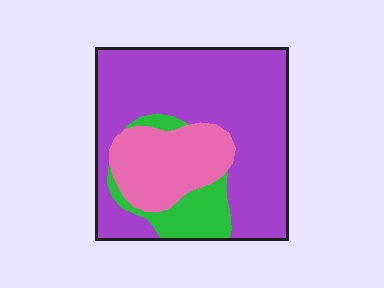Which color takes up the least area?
Green, at roughly 15%.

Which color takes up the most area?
Purple, at roughly 65%.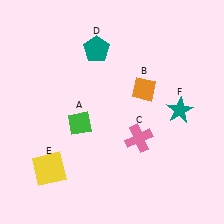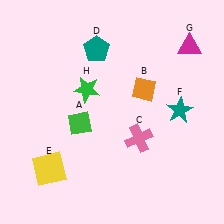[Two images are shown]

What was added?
A magenta triangle (G), a green star (H) were added in Image 2.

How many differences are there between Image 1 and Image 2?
There are 2 differences between the two images.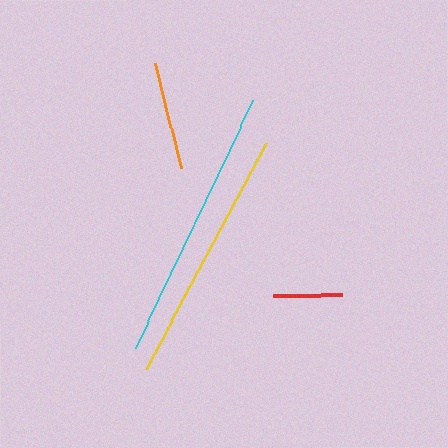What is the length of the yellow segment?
The yellow segment is approximately 256 pixels long.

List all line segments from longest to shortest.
From longest to shortest: cyan, yellow, orange, red.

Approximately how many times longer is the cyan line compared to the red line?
The cyan line is approximately 4.0 times the length of the red line.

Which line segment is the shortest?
The red line is the shortest at approximately 69 pixels.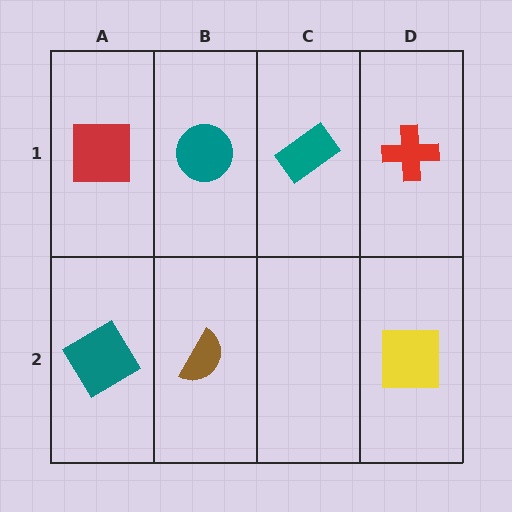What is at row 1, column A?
A red square.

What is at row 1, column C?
A teal rectangle.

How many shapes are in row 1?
4 shapes.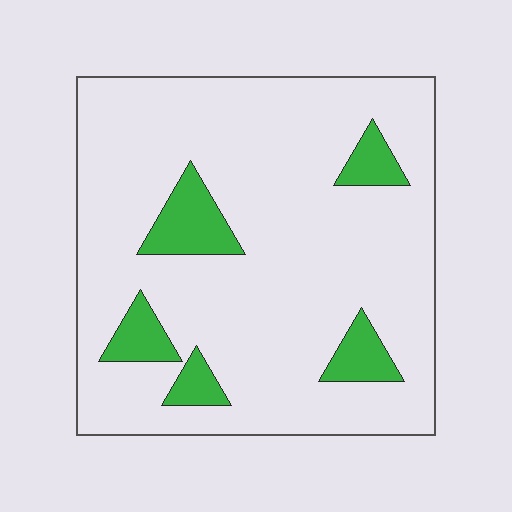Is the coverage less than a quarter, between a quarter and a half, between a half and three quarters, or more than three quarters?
Less than a quarter.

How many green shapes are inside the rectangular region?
5.